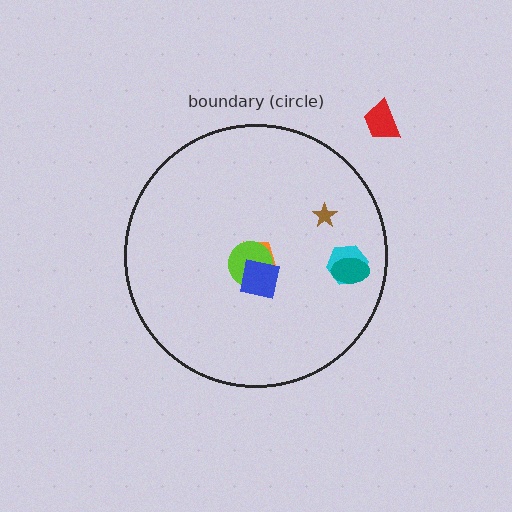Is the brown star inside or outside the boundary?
Inside.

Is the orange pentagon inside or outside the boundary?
Inside.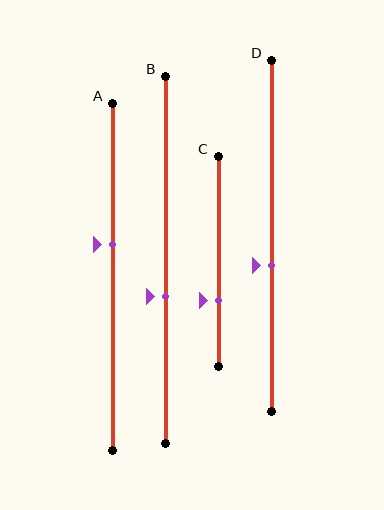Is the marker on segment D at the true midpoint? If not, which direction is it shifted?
No, the marker on segment D is shifted downward by about 9% of the segment length.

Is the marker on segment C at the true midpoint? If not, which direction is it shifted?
No, the marker on segment C is shifted downward by about 19% of the segment length.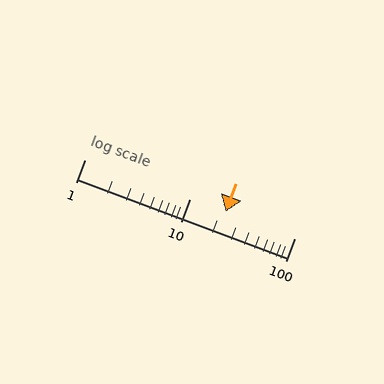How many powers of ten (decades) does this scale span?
The scale spans 2 decades, from 1 to 100.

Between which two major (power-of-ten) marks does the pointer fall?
The pointer is between 10 and 100.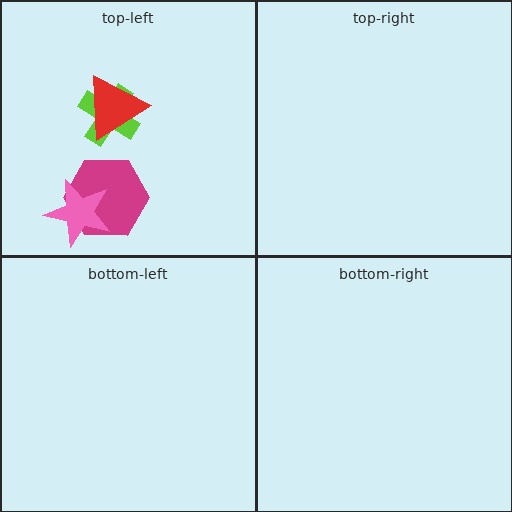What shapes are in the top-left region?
The magenta hexagon, the lime cross, the pink star, the red triangle.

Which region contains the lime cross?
The top-left region.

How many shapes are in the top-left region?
4.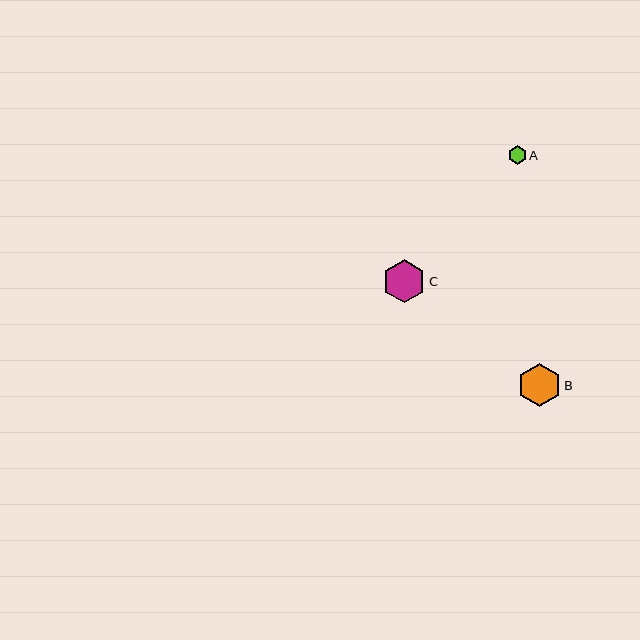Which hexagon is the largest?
Hexagon B is the largest with a size of approximately 43 pixels.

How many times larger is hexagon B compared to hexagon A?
Hexagon B is approximately 2.4 times the size of hexagon A.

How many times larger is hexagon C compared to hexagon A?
Hexagon C is approximately 2.3 times the size of hexagon A.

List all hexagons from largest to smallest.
From largest to smallest: B, C, A.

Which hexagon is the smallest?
Hexagon A is the smallest with a size of approximately 18 pixels.